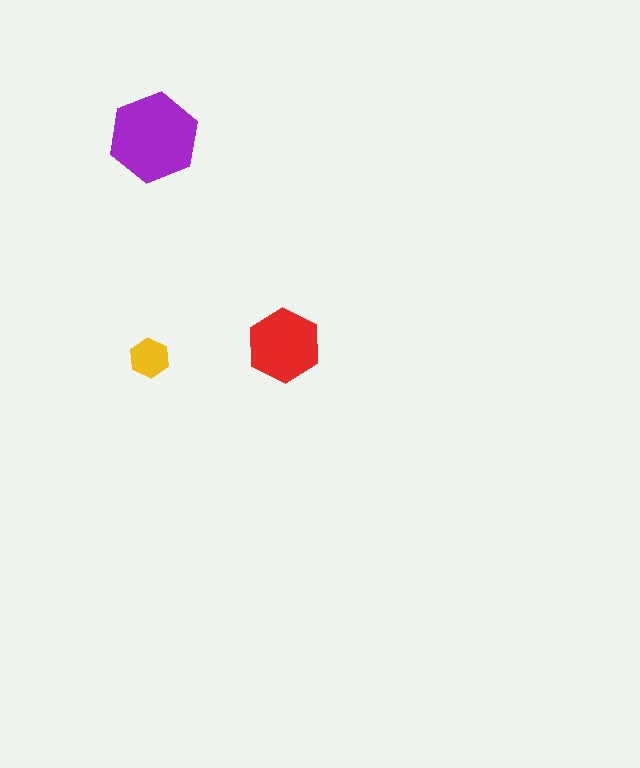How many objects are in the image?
There are 3 objects in the image.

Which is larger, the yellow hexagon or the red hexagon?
The red one.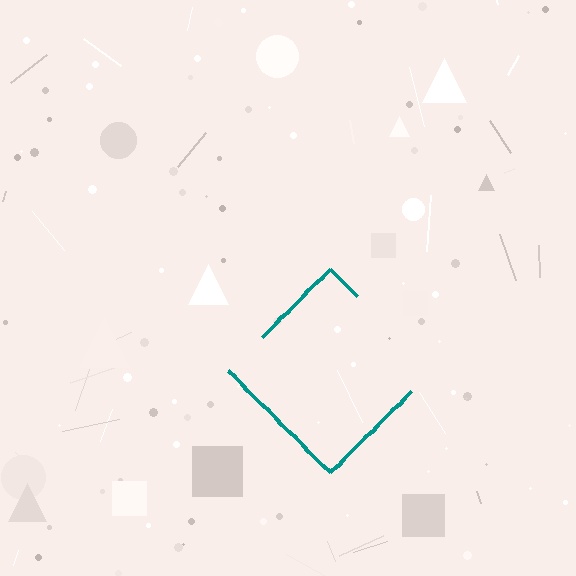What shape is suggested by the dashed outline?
The dashed outline suggests a diamond.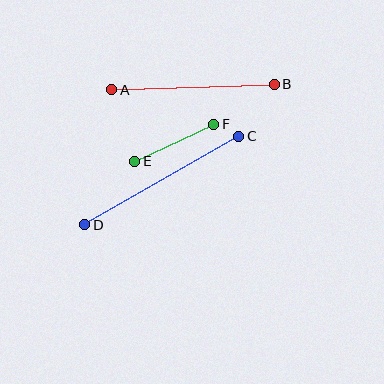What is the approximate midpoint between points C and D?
The midpoint is at approximately (162, 181) pixels.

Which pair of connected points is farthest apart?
Points C and D are farthest apart.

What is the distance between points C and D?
The distance is approximately 178 pixels.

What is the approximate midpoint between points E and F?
The midpoint is at approximately (174, 143) pixels.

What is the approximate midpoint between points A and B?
The midpoint is at approximately (193, 87) pixels.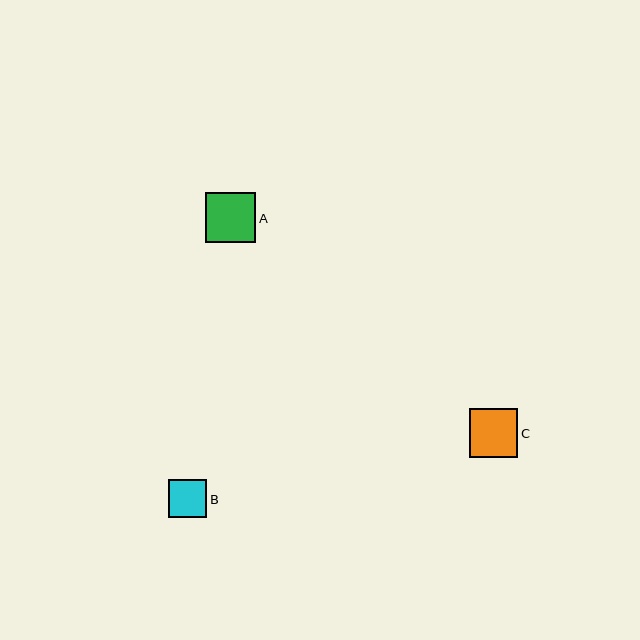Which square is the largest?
Square A is the largest with a size of approximately 50 pixels.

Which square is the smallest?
Square B is the smallest with a size of approximately 38 pixels.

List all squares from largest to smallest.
From largest to smallest: A, C, B.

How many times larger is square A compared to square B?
Square A is approximately 1.3 times the size of square B.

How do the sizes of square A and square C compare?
Square A and square C are approximately the same size.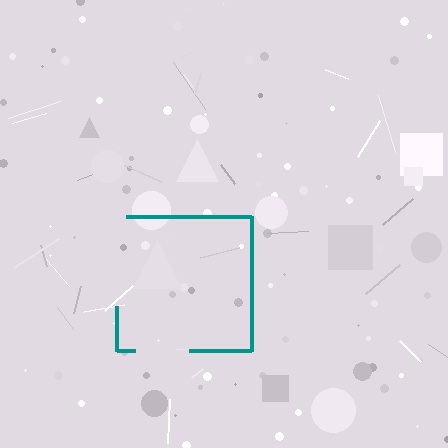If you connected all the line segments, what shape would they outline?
They would outline a square.